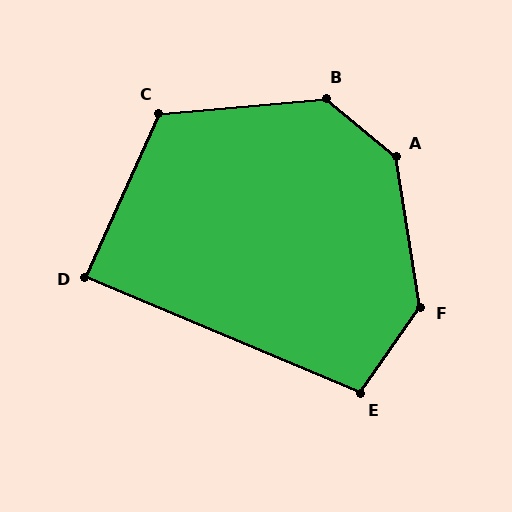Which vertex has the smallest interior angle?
D, at approximately 88 degrees.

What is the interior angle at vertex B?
Approximately 135 degrees (obtuse).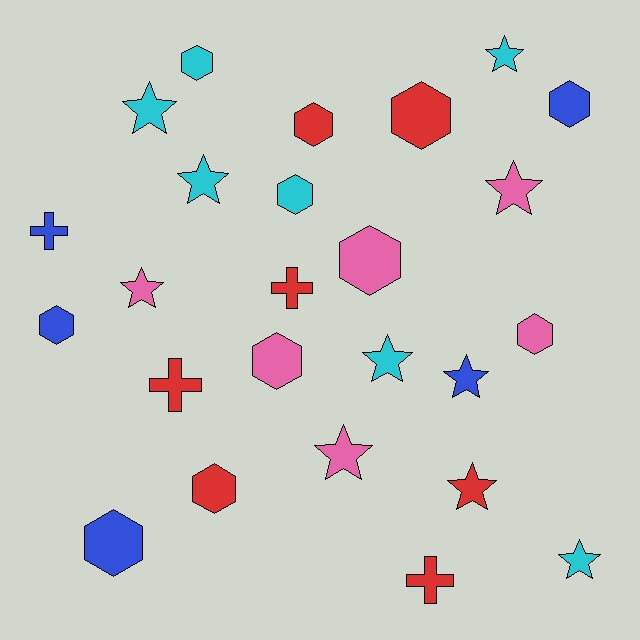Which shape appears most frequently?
Hexagon, with 11 objects.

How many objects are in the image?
There are 25 objects.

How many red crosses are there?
There are 3 red crosses.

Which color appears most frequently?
Cyan, with 7 objects.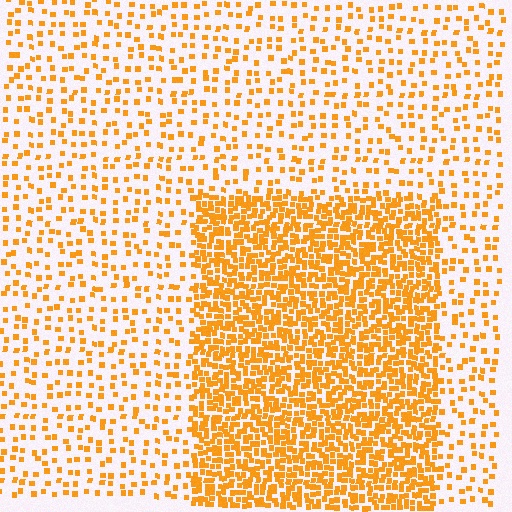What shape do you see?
I see a rectangle.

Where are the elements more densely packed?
The elements are more densely packed inside the rectangle boundary.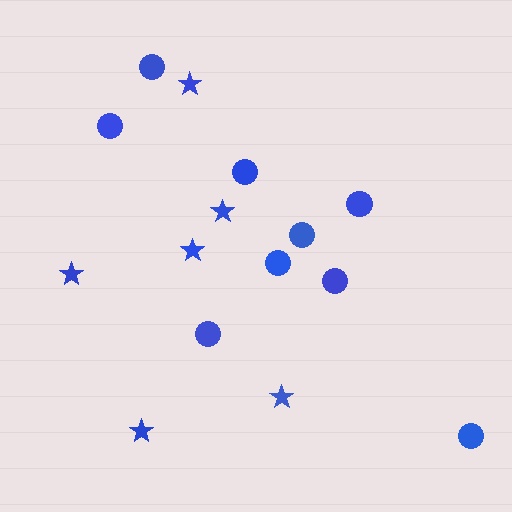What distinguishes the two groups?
There are 2 groups: one group of stars (6) and one group of circles (9).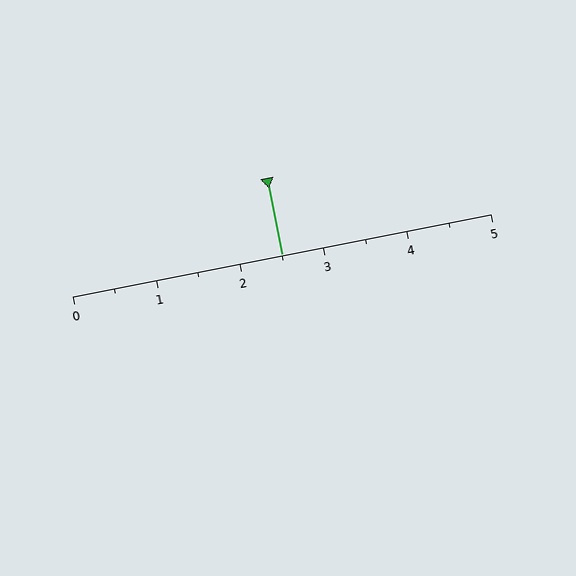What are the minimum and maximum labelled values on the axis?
The axis runs from 0 to 5.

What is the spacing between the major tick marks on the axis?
The major ticks are spaced 1 apart.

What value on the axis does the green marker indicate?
The marker indicates approximately 2.5.